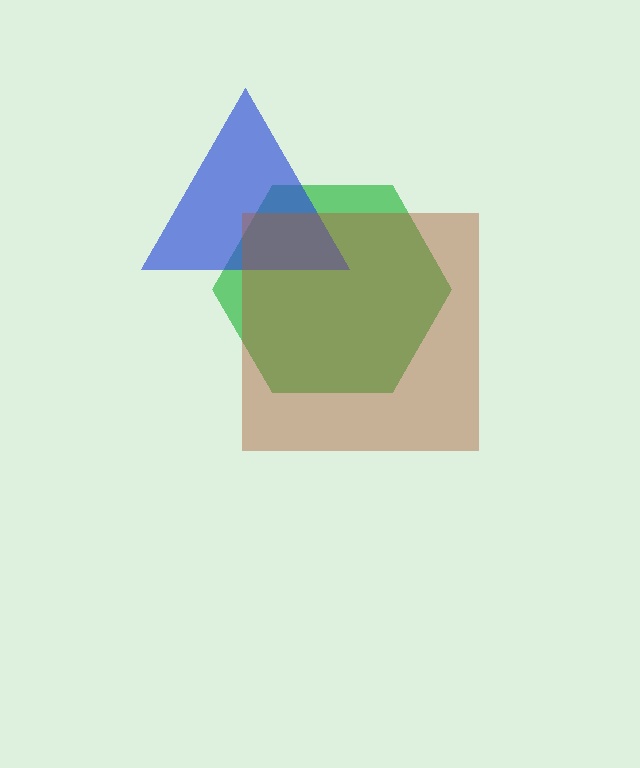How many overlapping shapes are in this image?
There are 3 overlapping shapes in the image.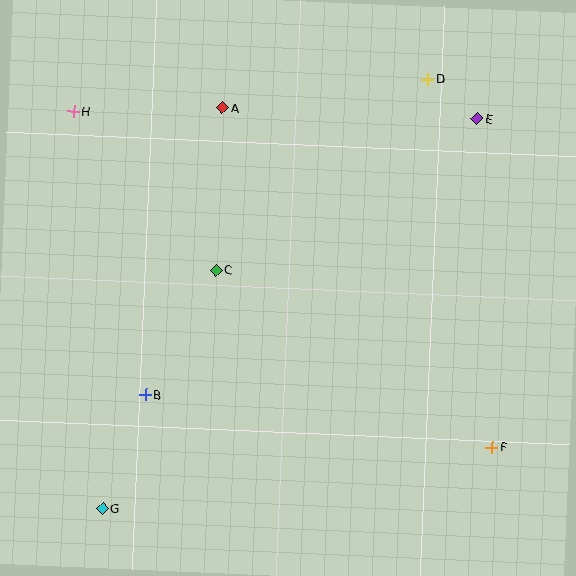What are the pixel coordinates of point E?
Point E is at (477, 119).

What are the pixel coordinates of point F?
Point F is at (492, 447).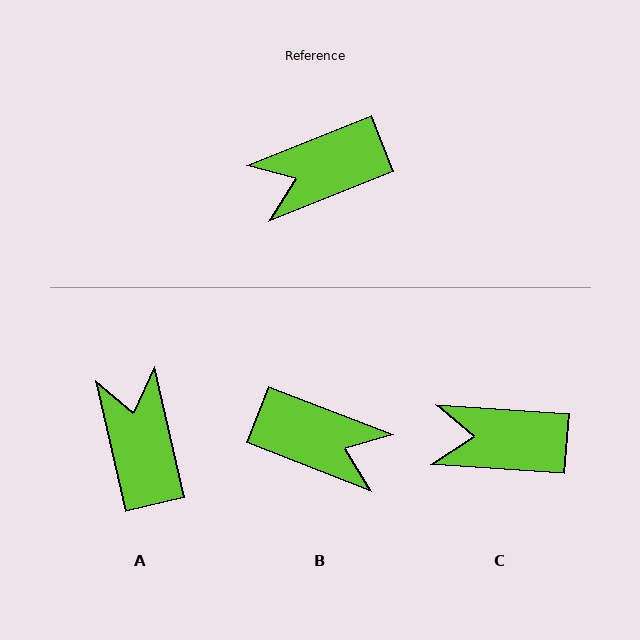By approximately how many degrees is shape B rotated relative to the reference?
Approximately 137 degrees counter-clockwise.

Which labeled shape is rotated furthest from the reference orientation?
B, about 137 degrees away.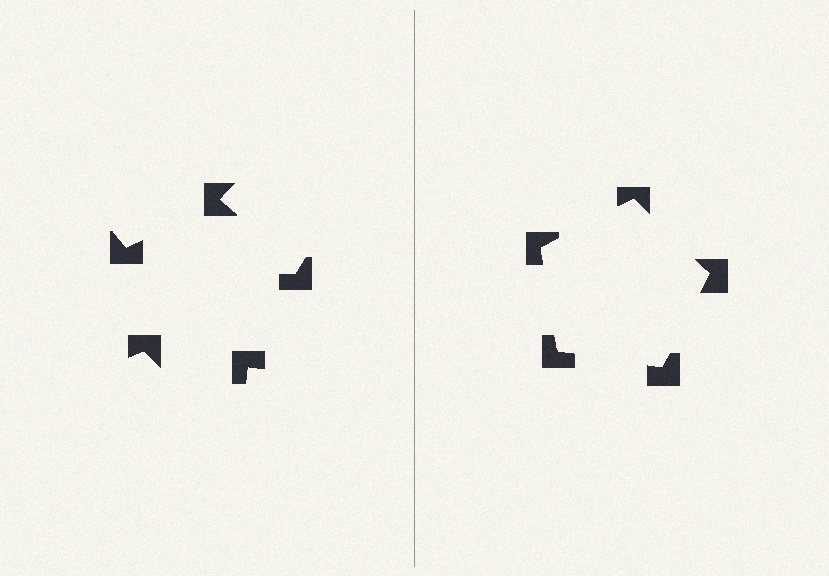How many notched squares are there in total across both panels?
10 — 5 on each side.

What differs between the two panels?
The notched squares are positioned identically on both sides; only the wedge orientations differ. On the right they align to a pentagon; on the left they are misaligned.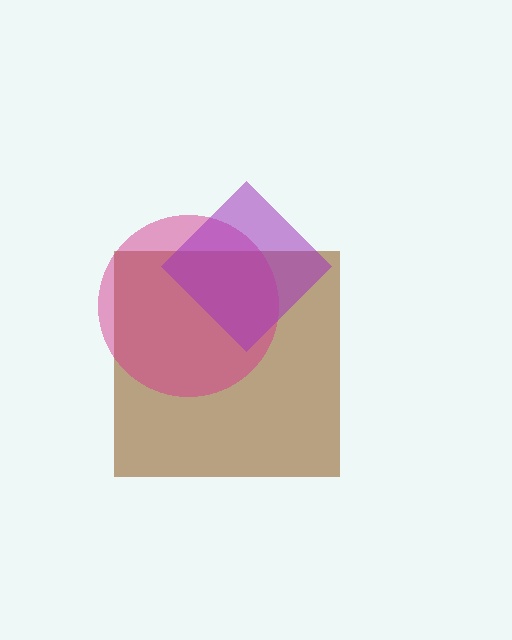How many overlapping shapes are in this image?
There are 3 overlapping shapes in the image.